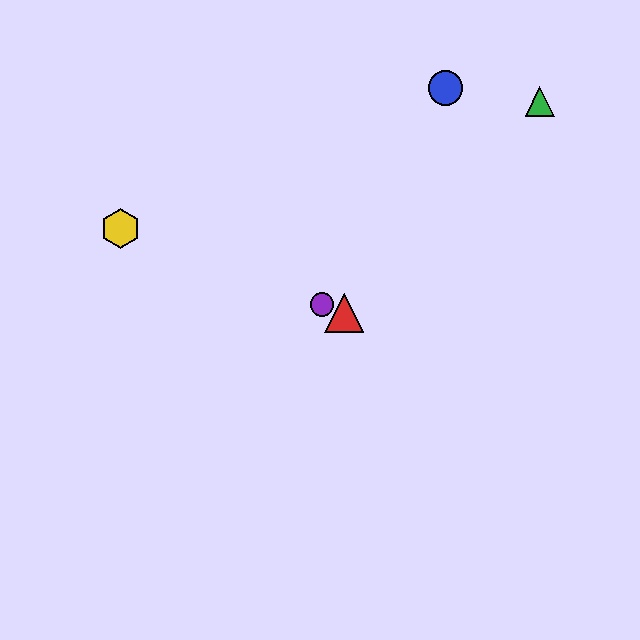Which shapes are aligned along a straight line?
The red triangle, the yellow hexagon, the purple circle are aligned along a straight line.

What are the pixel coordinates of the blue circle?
The blue circle is at (446, 88).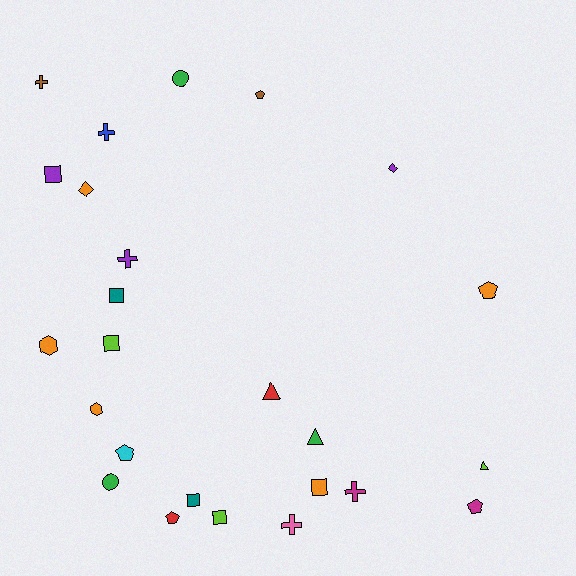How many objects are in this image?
There are 25 objects.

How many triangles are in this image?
There are 3 triangles.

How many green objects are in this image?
There are 3 green objects.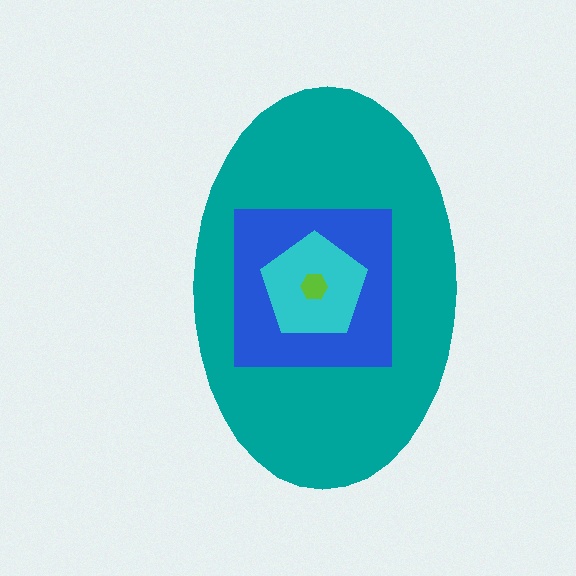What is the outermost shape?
The teal ellipse.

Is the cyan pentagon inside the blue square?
Yes.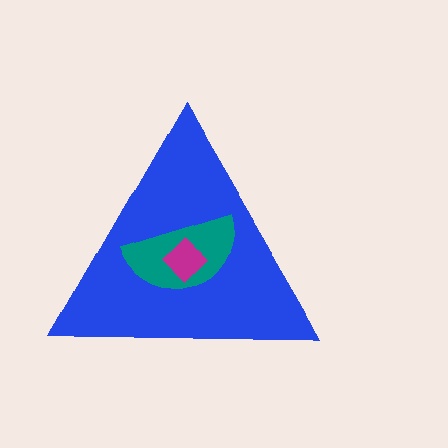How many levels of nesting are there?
3.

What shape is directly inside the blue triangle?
The teal semicircle.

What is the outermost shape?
The blue triangle.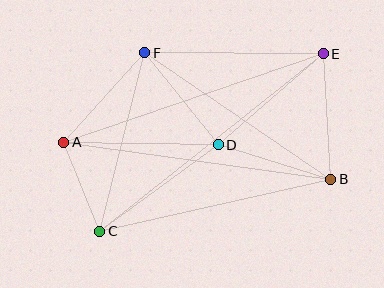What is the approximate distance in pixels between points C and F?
The distance between C and F is approximately 184 pixels.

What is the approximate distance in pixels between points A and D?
The distance between A and D is approximately 155 pixels.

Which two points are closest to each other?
Points A and C are closest to each other.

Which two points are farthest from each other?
Points C and E are farthest from each other.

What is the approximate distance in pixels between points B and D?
The distance between B and D is approximately 117 pixels.